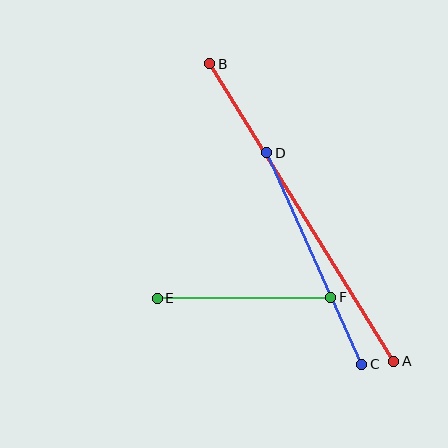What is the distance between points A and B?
The distance is approximately 350 pixels.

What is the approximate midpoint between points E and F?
The midpoint is at approximately (244, 298) pixels.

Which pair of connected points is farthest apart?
Points A and B are farthest apart.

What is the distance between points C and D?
The distance is approximately 232 pixels.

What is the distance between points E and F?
The distance is approximately 173 pixels.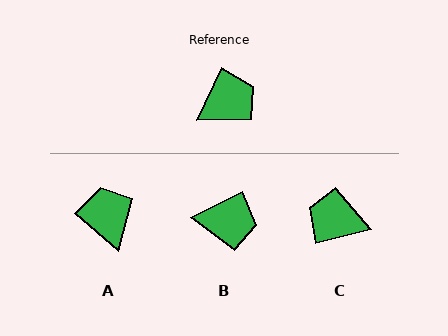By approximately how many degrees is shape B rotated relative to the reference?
Approximately 38 degrees clockwise.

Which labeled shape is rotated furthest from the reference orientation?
C, about 130 degrees away.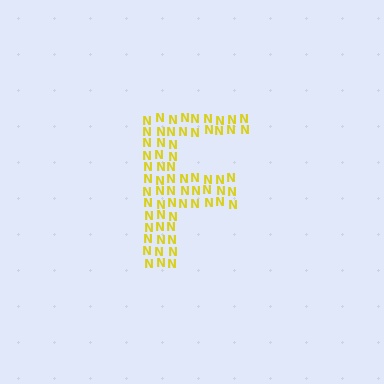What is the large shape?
The large shape is the letter F.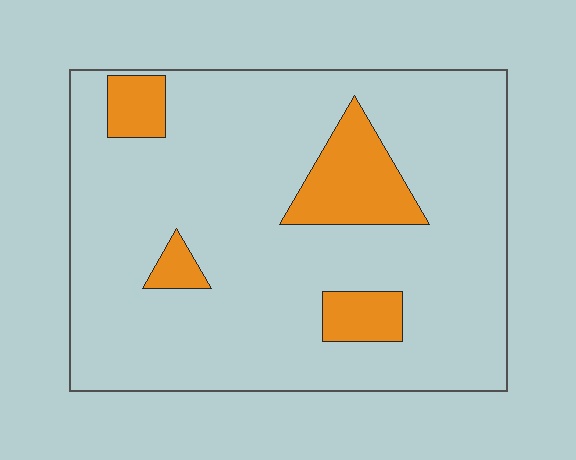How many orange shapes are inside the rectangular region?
4.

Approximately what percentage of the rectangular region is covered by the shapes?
Approximately 15%.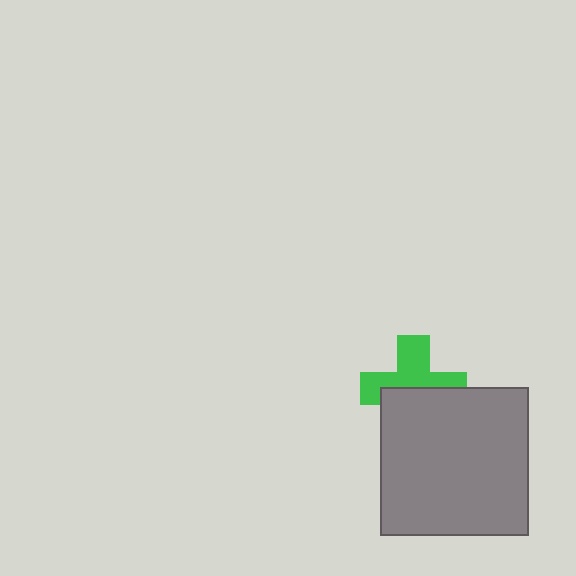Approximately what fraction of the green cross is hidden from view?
Roughly 46% of the green cross is hidden behind the gray square.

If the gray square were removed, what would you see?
You would see the complete green cross.